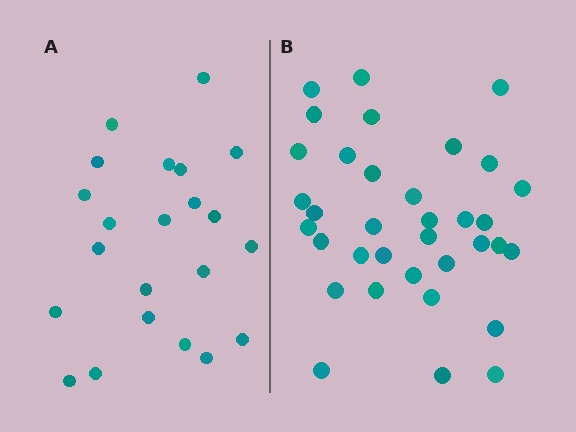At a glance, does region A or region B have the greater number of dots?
Region B (the right region) has more dots.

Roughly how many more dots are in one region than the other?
Region B has approximately 15 more dots than region A.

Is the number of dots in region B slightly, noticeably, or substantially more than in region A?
Region B has substantially more. The ratio is roughly 1.6 to 1.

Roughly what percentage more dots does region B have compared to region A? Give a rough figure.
About 60% more.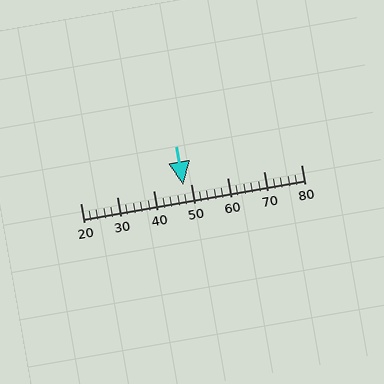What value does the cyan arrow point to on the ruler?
The cyan arrow points to approximately 48.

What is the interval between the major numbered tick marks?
The major tick marks are spaced 10 units apart.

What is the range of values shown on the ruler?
The ruler shows values from 20 to 80.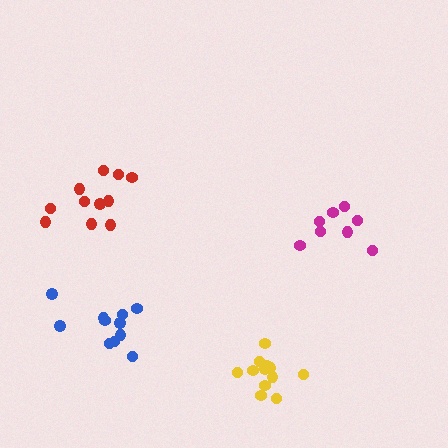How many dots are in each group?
Group 1: 8 dots, Group 2: 12 dots, Group 3: 11 dots, Group 4: 11 dots (42 total).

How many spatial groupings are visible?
There are 4 spatial groupings.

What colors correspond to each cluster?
The clusters are colored: magenta, yellow, blue, red.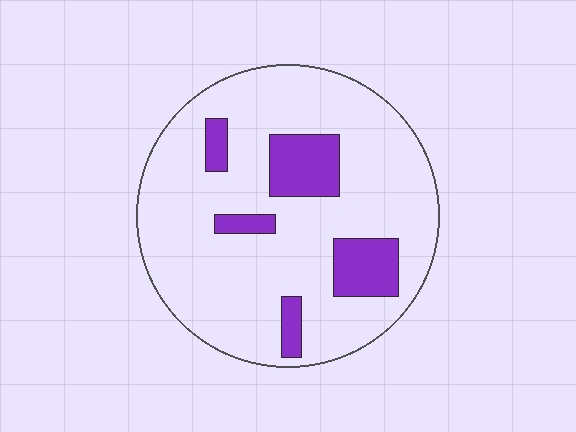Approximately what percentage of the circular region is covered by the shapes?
Approximately 15%.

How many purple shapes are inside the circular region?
5.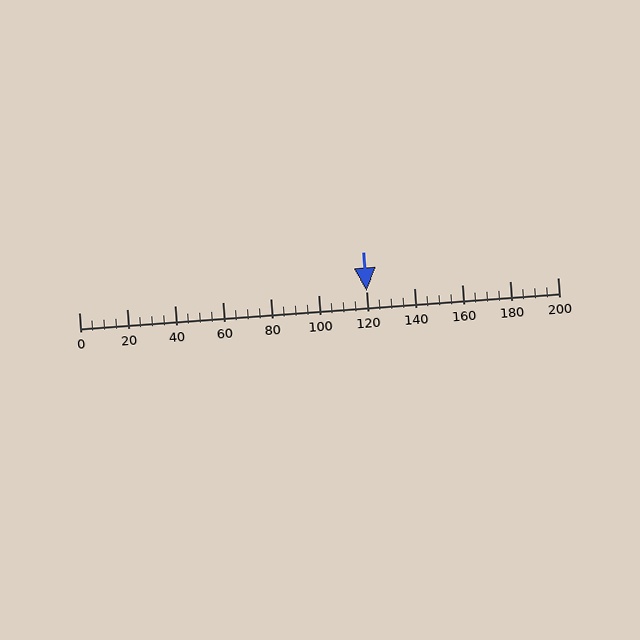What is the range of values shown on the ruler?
The ruler shows values from 0 to 200.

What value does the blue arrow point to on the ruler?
The blue arrow points to approximately 120.